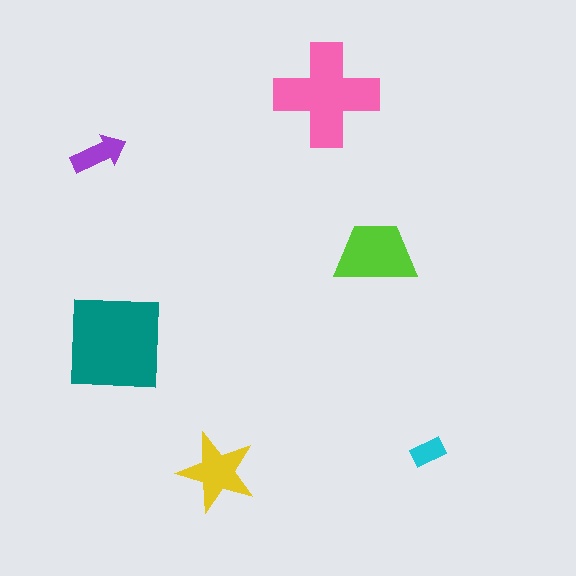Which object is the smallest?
The cyan rectangle.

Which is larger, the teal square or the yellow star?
The teal square.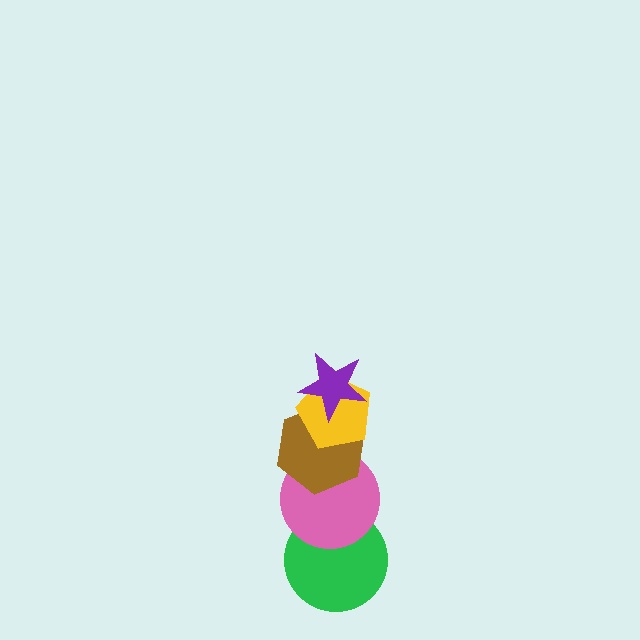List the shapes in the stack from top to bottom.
From top to bottom: the purple star, the yellow pentagon, the brown hexagon, the pink circle, the green circle.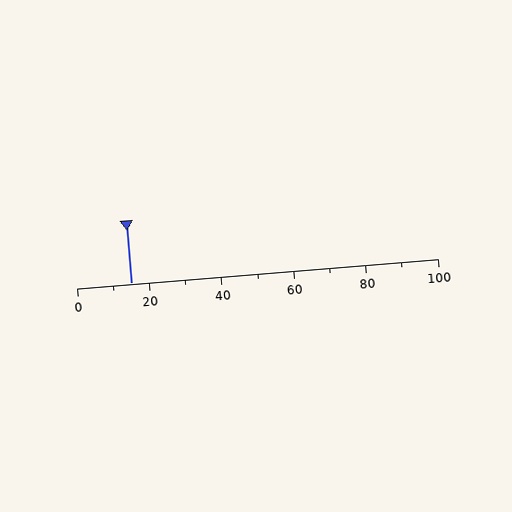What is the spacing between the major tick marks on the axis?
The major ticks are spaced 20 apart.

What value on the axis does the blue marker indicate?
The marker indicates approximately 15.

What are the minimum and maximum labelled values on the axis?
The axis runs from 0 to 100.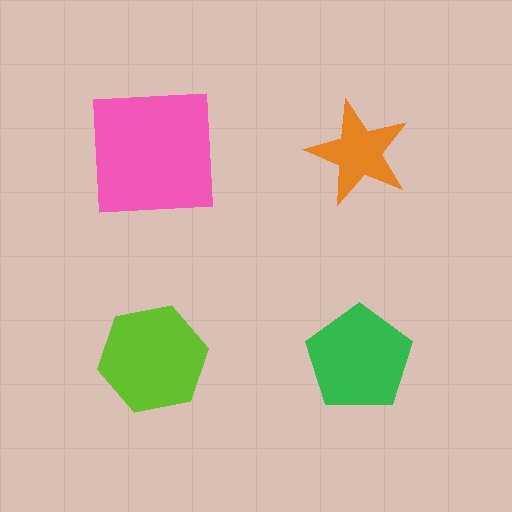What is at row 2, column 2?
A green pentagon.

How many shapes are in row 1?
2 shapes.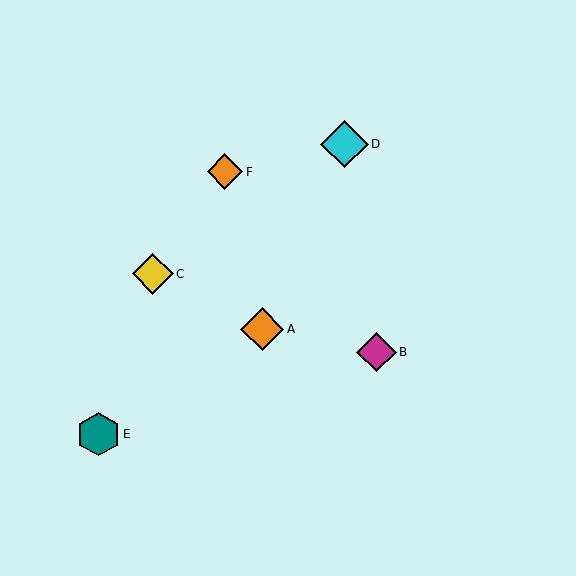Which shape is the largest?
The cyan diamond (labeled D) is the largest.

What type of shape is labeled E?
Shape E is a teal hexagon.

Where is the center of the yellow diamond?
The center of the yellow diamond is at (153, 274).